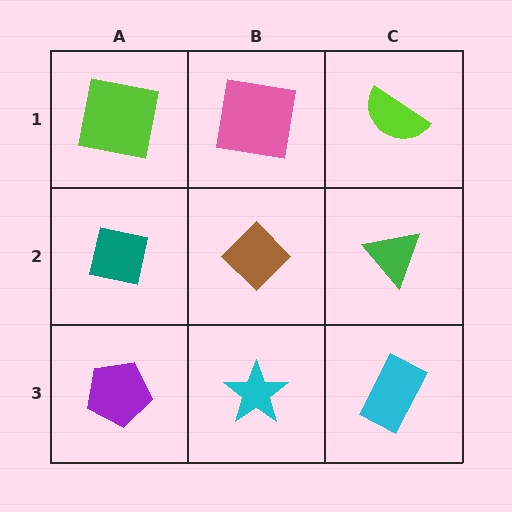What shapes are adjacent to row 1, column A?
A teal square (row 2, column A), a pink square (row 1, column B).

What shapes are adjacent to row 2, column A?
A lime square (row 1, column A), a purple pentagon (row 3, column A), a brown diamond (row 2, column B).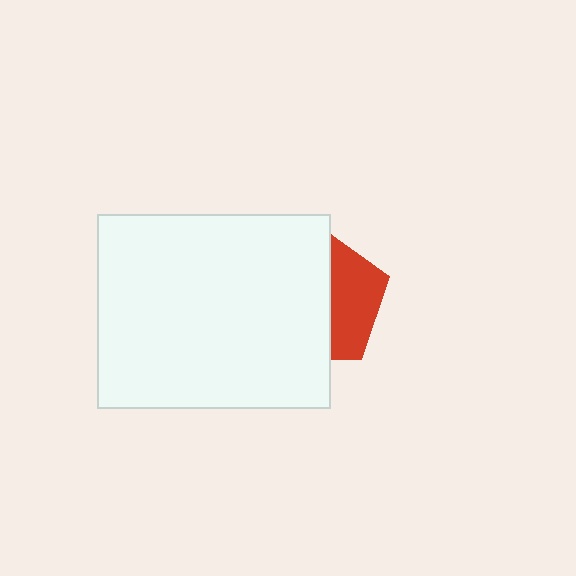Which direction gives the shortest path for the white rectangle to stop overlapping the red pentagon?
Moving left gives the shortest separation.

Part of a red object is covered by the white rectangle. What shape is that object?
It is a pentagon.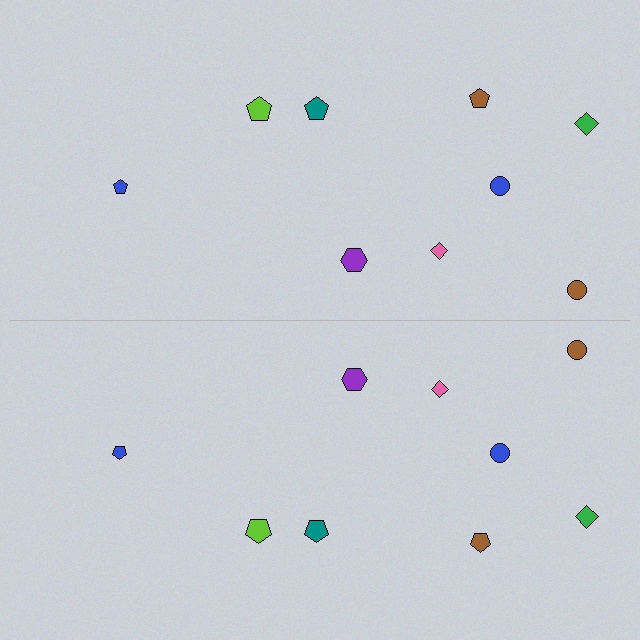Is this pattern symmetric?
Yes, this pattern has bilateral (reflection) symmetry.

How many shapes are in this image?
There are 18 shapes in this image.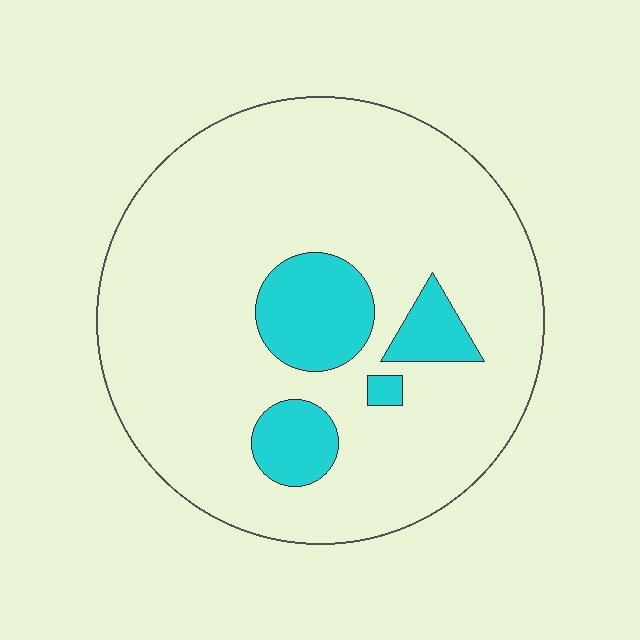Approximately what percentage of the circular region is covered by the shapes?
Approximately 15%.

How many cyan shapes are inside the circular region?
4.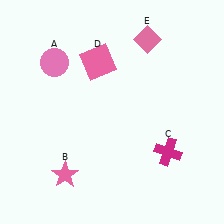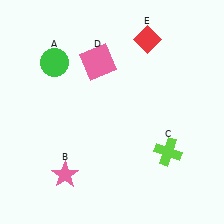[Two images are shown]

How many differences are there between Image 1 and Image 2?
There are 3 differences between the two images.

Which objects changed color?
A changed from pink to green. C changed from magenta to lime. E changed from pink to red.